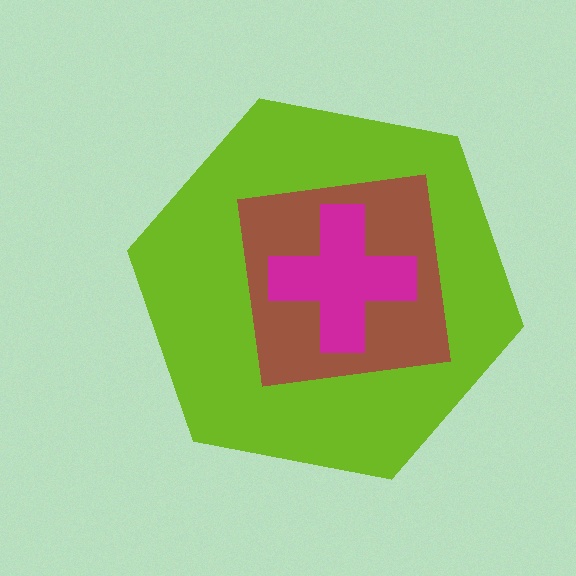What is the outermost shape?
The lime hexagon.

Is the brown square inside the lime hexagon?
Yes.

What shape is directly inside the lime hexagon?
The brown square.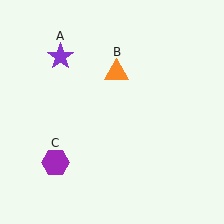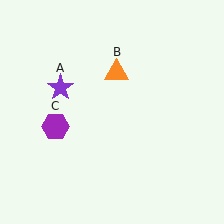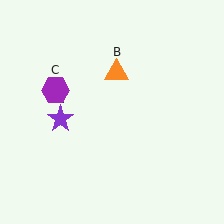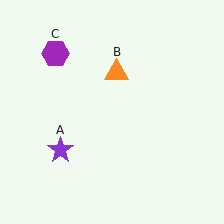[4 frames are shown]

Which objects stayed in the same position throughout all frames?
Orange triangle (object B) remained stationary.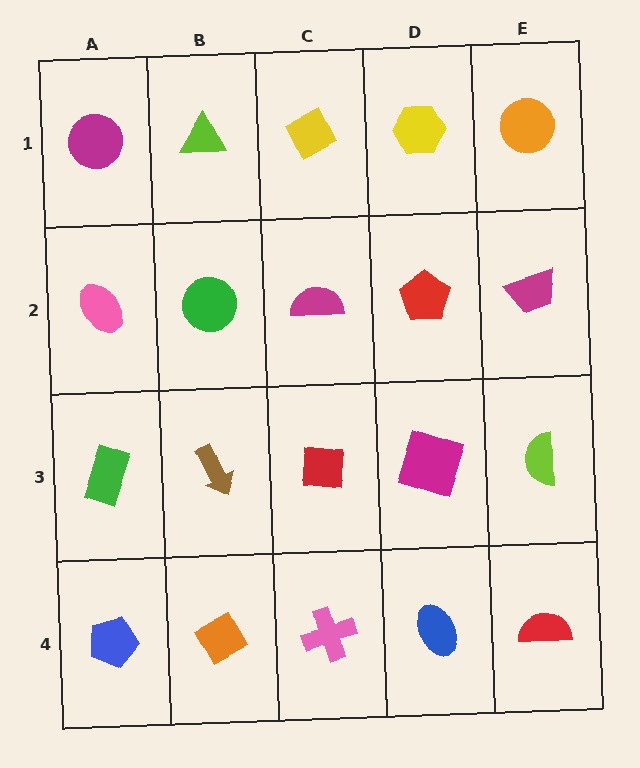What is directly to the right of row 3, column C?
A magenta square.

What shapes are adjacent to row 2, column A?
A magenta circle (row 1, column A), a green rectangle (row 3, column A), a green circle (row 2, column B).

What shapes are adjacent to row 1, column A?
A pink ellipse (row 2, column A), a lime triangle (row 1, column B).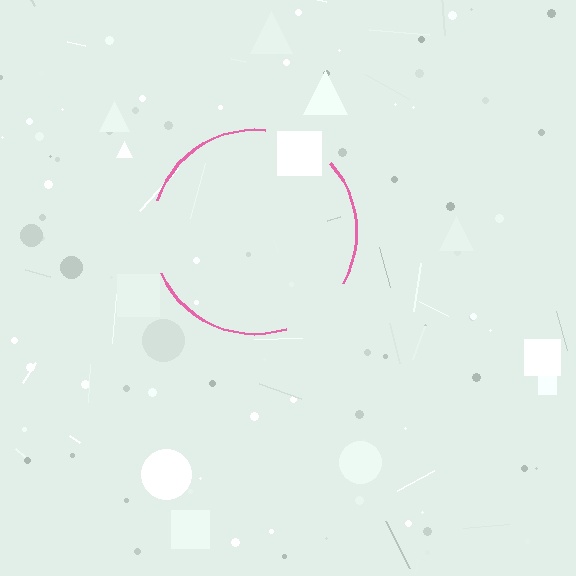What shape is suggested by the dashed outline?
The dashed outline suggests a circle.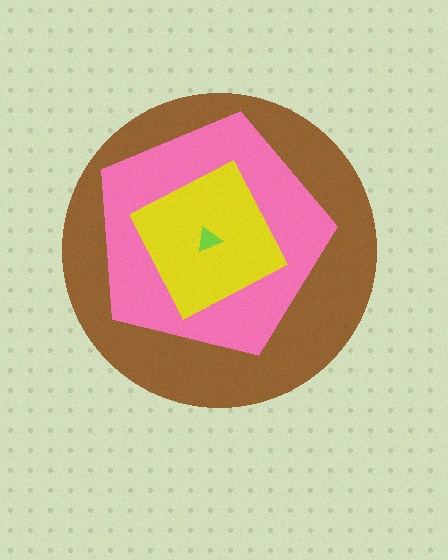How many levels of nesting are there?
4.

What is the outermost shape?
The brown circle.